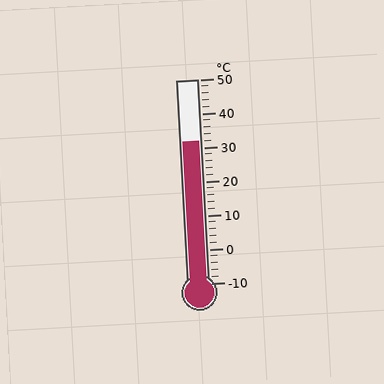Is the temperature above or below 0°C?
The temperature is above 0°C.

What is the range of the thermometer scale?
The thermometer scale ranges from -10°C to 50°C.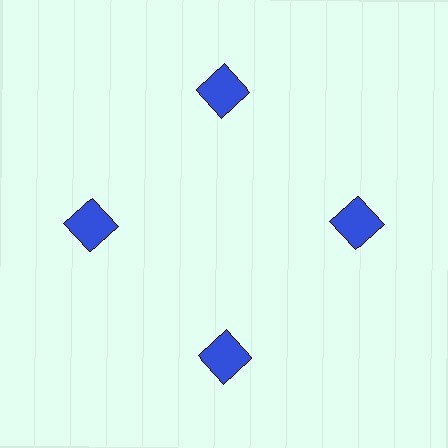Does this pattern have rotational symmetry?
Yes, this pattern has 4-fold rotational symmetry. It looks the same after rotating 90 degrees around the center.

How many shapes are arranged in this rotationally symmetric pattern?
There are 8 shapes, arranged in 4 groups of 2.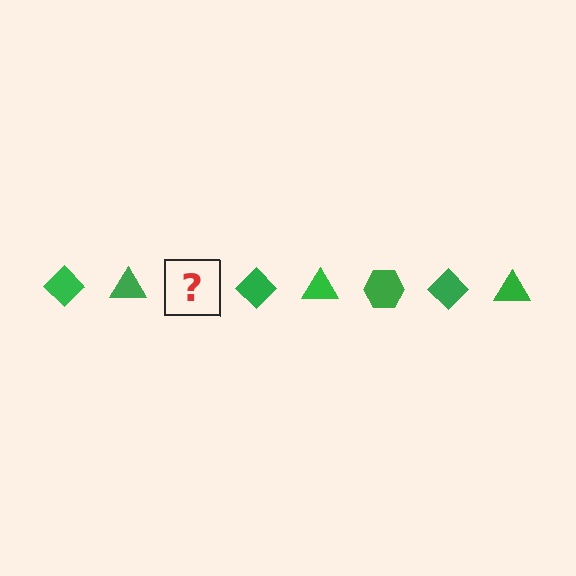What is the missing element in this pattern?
The missing element is a green hexagon.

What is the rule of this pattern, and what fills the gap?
The rule is that the pattern cycles through diamond, triangle, hexagon shapes in green. The gap should be filled with a green hexagon.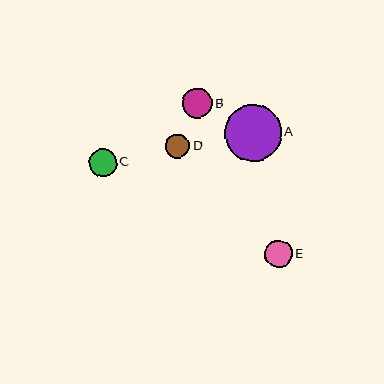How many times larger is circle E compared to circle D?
Circle E is approximately 1.1 times the size of circle D.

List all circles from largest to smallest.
From largest to smallest: A, B, C, E, D.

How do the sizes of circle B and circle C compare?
Circle B and circle C are approximately the same size.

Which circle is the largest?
Circle A is the largest with a size of approximately 57 pixels.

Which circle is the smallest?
Circle D is the smallest with a size of approximately 24 pixels.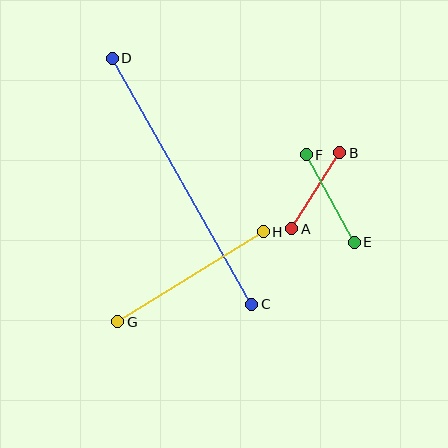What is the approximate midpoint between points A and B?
The midpoint is at approximately (316, 191) pixels.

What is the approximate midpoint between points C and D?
The midpoint is at approximately (182, 181) pixels.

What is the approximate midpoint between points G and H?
The midpoint is at approximately (190, 277) pixels.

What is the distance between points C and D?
The distance is approximately 283 pixels.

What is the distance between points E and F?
The distance is approximately 100 pixels.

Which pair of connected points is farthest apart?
Points C and D are farthest apart.